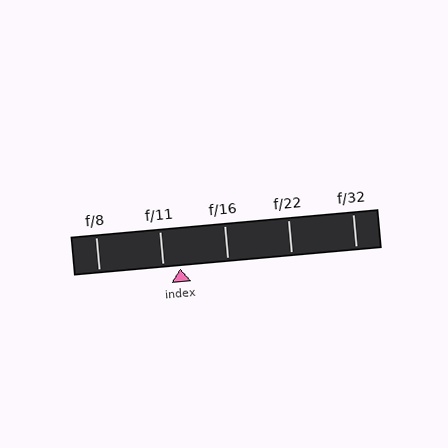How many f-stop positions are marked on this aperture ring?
There are 5 f-stop positions marked.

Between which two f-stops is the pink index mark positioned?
The index mark is between f/11 and f/16.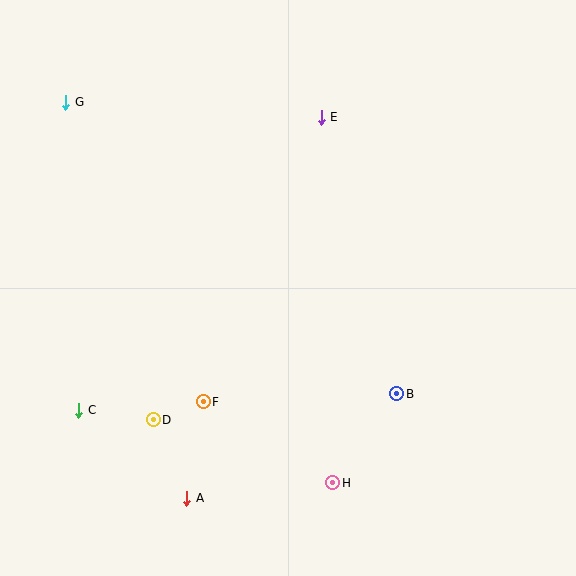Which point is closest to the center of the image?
Point F at (203, 402) is closest to the center.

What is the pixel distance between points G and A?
The distance between G and A is 414 pixels.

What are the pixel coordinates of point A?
Point A is at (187, 498).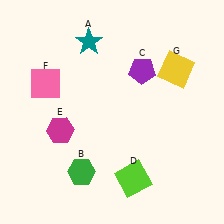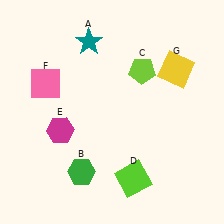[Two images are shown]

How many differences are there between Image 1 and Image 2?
There is 1 difference between the two images.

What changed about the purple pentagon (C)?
In Image 1, C is purple. In Image 2, it changed to lime.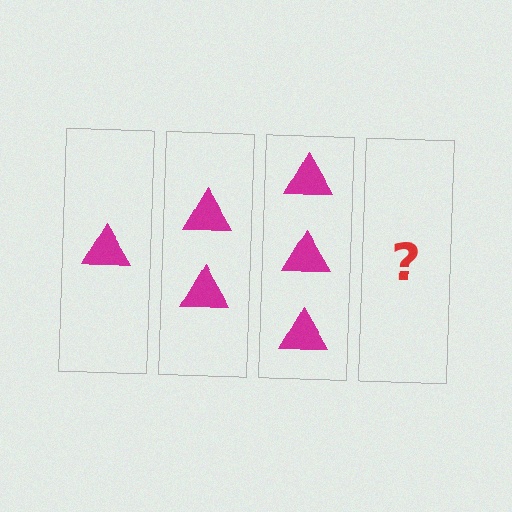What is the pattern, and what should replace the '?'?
The pattern is that each step adds one more triangle. The '?' should be 4 triangles.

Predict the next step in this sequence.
The next step is 4 triangles.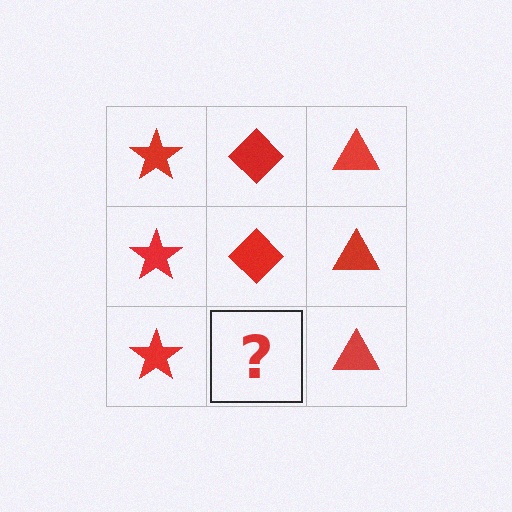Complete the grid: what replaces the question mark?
The question mark should be replaced with a red diamond.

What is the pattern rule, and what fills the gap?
The rule is that each column has a consistent shape. The gap should be filled with a red diamond.